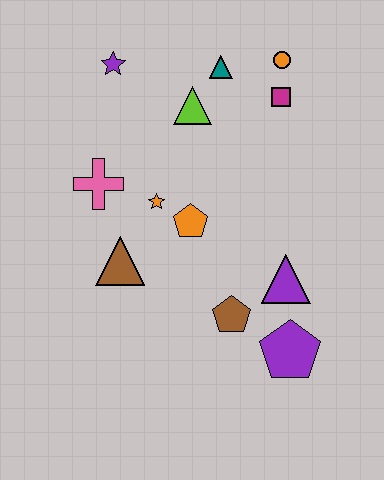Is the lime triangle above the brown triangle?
Yes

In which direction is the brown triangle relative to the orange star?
The brown triangle is below the orange star.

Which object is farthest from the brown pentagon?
The purple star is farthest from the brown pentagon.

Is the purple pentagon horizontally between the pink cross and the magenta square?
No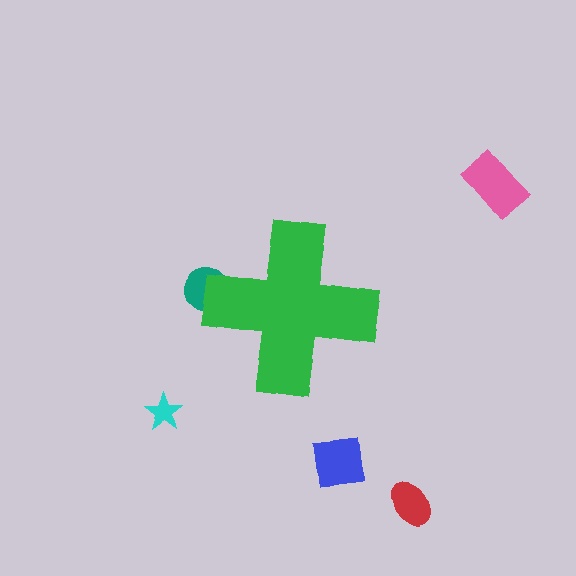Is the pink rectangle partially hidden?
No, the pink rectangle is fully visible.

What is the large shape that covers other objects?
A green cross.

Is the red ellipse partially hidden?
No, the red ellipse is fully visible.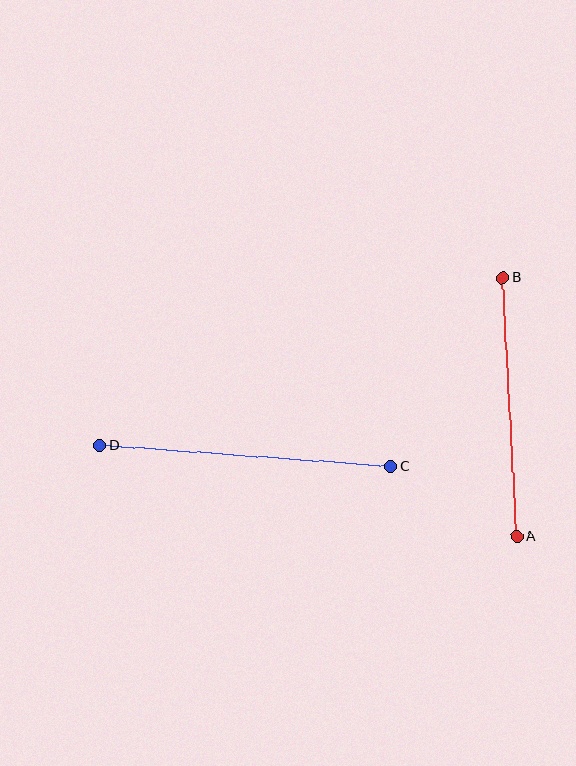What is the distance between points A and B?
The distance is approximately 259 pixels.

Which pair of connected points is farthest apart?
Points C and D are farthest apart.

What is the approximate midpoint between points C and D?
The midpoint is at approximately (245, 456) pixels.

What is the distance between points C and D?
The distance is approximately 292 pixels.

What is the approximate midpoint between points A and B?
The midpoint is at approximately (510, 407) pixels.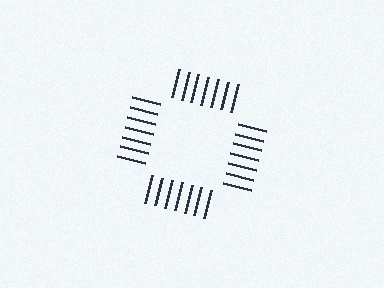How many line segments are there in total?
28 — 7 along each of the 4 edges.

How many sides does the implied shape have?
4 sides — the line-ends trace a square.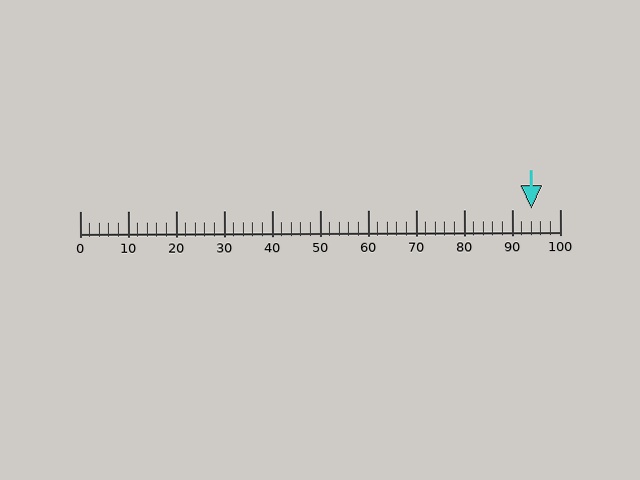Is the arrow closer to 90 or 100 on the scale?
The arrow is closer to 90.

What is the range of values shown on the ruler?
The ruler shows values from 0 to 100.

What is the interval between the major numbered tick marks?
The major tick marks are spaced 10 units apart.